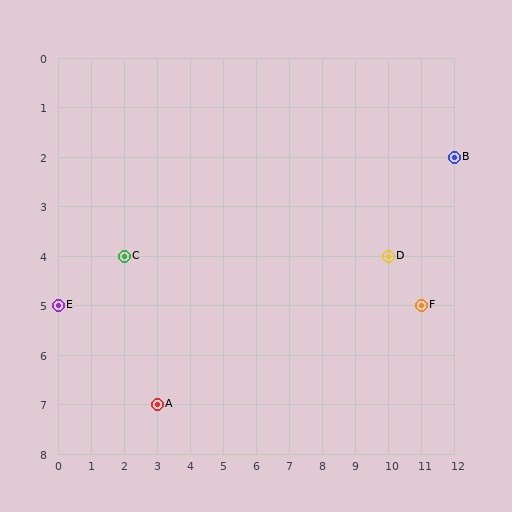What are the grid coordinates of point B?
Point B is at grid coordinates (12, 2).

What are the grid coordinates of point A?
Point A is at grid coordinates (3, 7).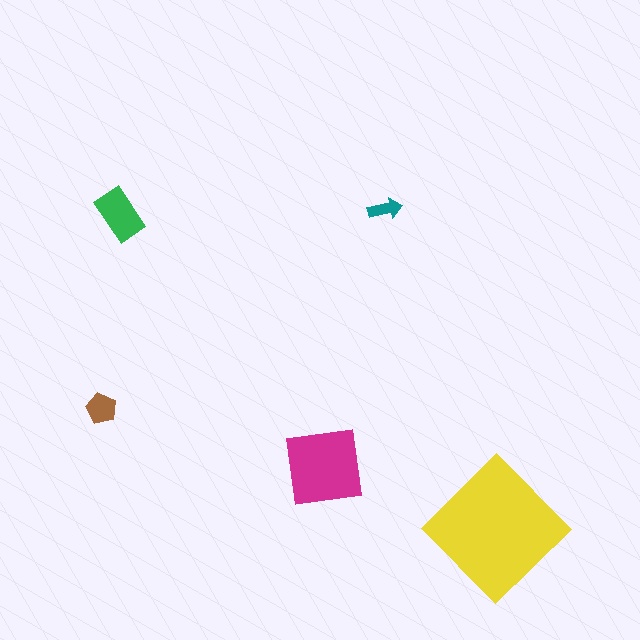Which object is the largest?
The yellow diamond.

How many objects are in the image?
There are 5 objects in the image.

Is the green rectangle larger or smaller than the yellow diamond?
Smaller.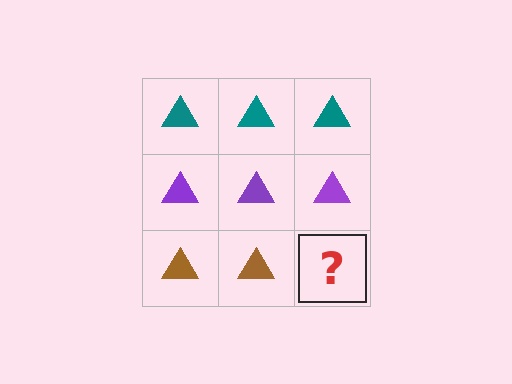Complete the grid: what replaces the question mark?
The question mark should be replaced with a brown triangle.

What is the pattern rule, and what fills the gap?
The rule is that each row has a consistent color. The gap should be filled with a brown triangle.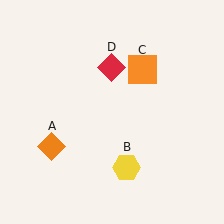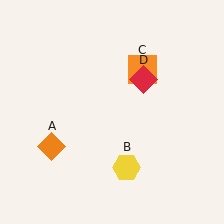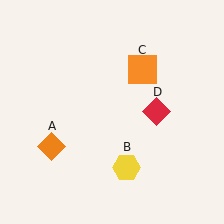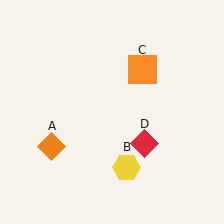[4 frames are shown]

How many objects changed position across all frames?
1 object changed position: red diamond (object D).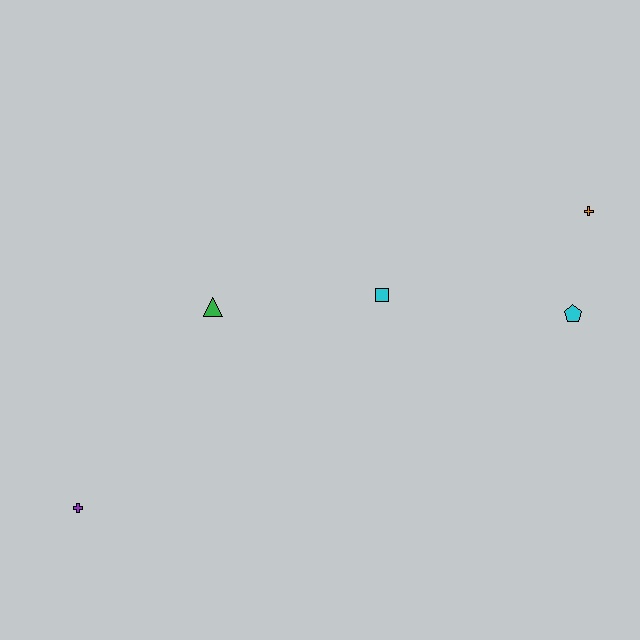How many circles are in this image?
There are no circles.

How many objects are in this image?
There are 5 objects.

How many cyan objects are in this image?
There are 2 cyan objects.